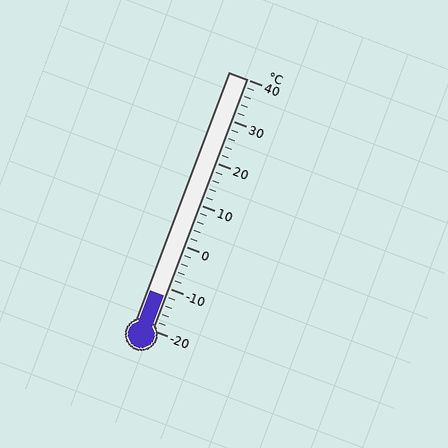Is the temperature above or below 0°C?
The temperature is below 0°C.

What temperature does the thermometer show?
The thermometer shows approximately -12°C.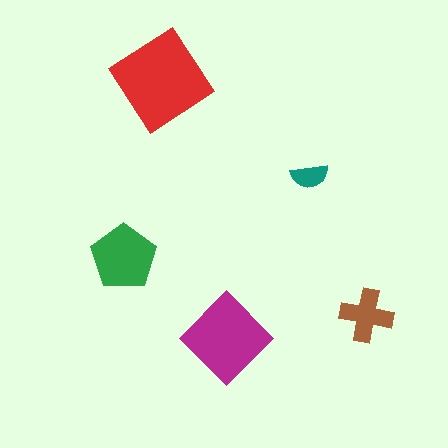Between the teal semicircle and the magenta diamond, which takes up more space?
The magenta diamond.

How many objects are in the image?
There are 5 objects in the image.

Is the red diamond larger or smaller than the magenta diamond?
Larger.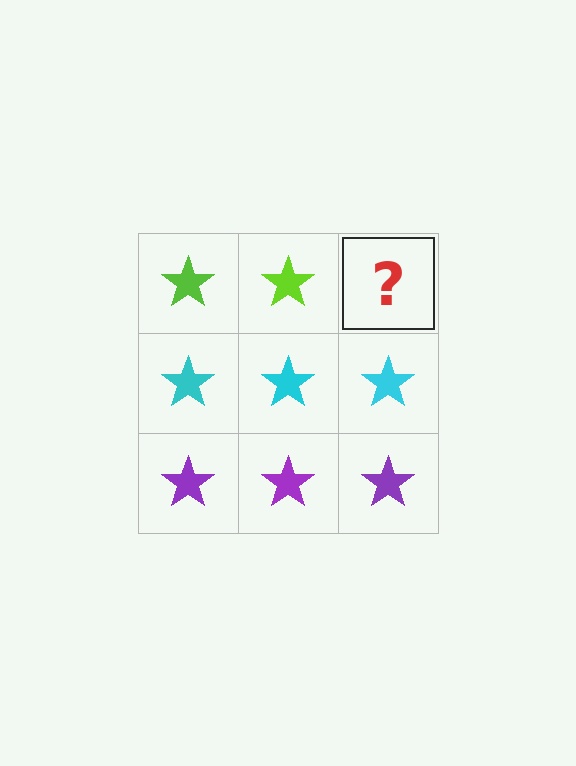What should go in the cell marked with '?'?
The missing cell should contain a lime star.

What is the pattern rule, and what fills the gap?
The rule is that each row has a consistent color. The gap should be filled with a lime star.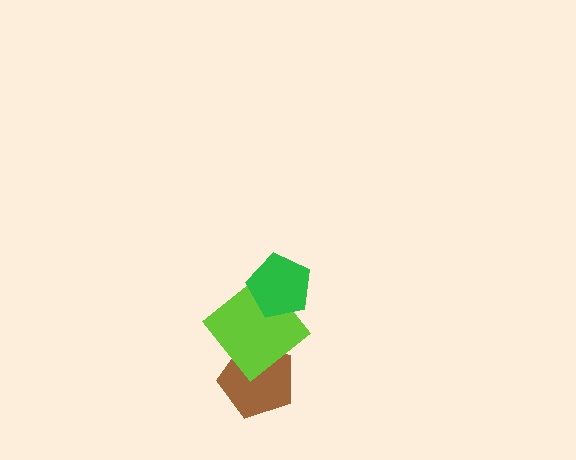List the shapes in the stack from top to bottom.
From top to bottom: the green pentagon, the lime diamond, the brown pentagon.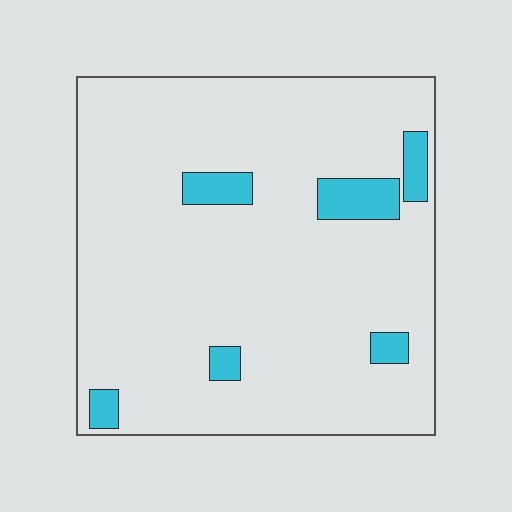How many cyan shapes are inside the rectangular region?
6.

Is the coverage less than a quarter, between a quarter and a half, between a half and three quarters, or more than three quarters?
Less than a quarter.